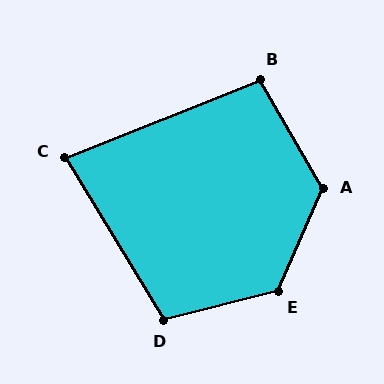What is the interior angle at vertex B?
Approximately 98 degrees (obtuse).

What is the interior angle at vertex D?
Approximately 107 degrees (obtuse).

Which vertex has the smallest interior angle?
C, at approximately 81 degrees.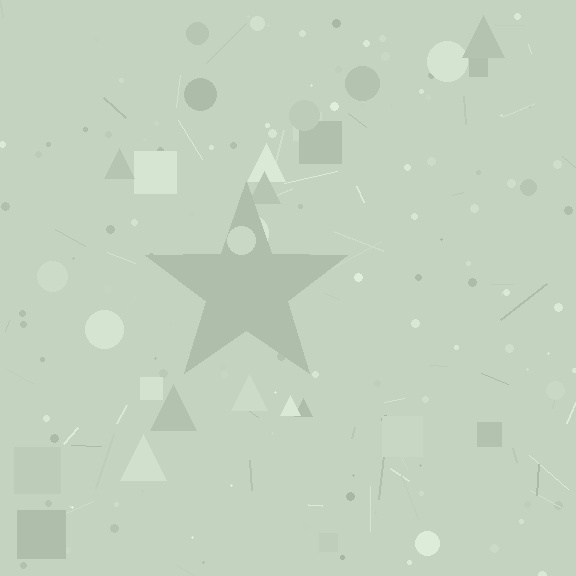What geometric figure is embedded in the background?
A star is embedded in the background.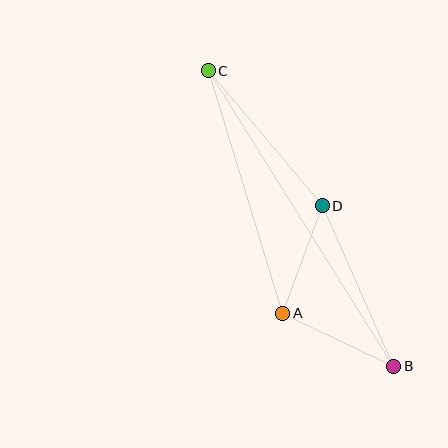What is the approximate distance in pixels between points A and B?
The distance between A and B is approximately 123 pixels.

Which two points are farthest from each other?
Points B and C are farthest from each other.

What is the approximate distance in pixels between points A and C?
The distance between A and C is approximately 254 pixels.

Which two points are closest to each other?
Points A and D are closest to each other.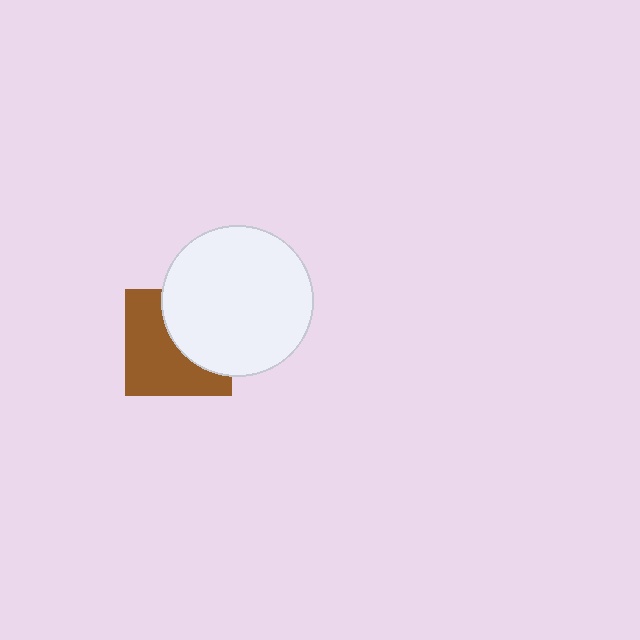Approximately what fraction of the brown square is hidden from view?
Roughly 44% of the brown square is hidden behind the white circle.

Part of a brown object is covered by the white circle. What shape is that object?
It is a square.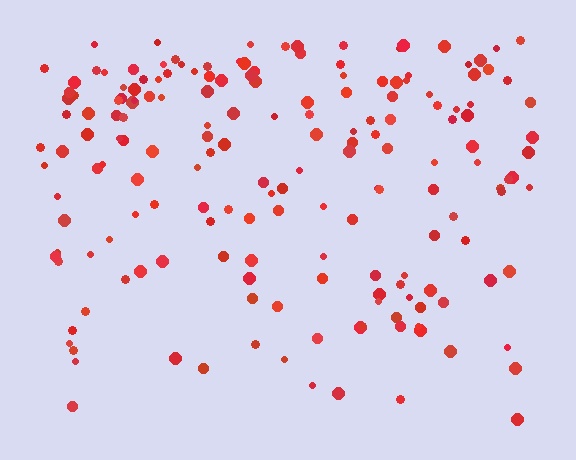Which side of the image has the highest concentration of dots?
The top.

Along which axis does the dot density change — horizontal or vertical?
Vertical.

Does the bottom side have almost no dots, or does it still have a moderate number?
Still a moderate number, just noticeably fewer than the top.